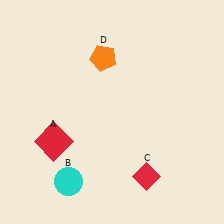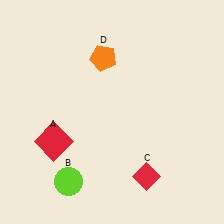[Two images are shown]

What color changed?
The circle (B) changed from cyan in Image 1 to lime in Image 2.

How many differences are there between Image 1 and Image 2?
There is 1 difference between the two images.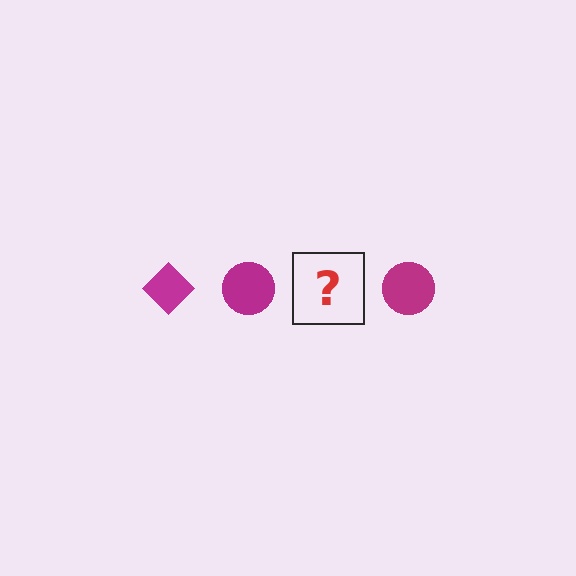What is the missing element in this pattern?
The missing element is a magenta diamond.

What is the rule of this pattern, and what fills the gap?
The rule is that the pattern cycles through diamond, circle shapes in magenta. The gap should be filled with a magenta diamond.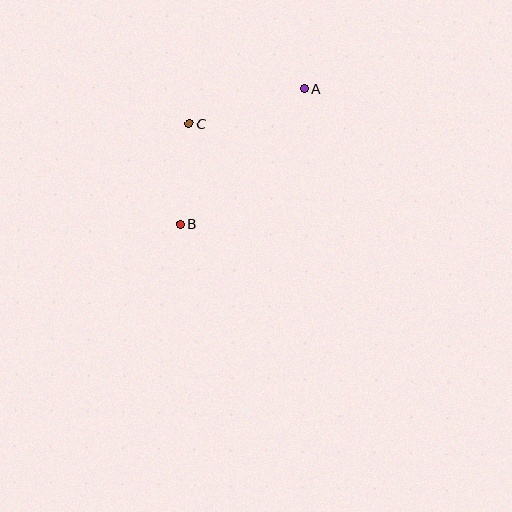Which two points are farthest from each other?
Points A and B are farthest from each other.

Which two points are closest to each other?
Points B and C are closest to each other.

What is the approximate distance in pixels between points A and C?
The distance between A and C is approximately 120 pixels.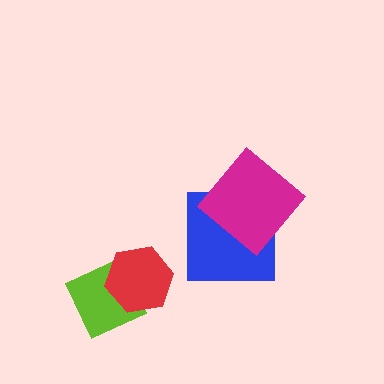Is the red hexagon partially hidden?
No, no other shape covers it.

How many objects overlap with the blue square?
1 object overlaps with the blue square.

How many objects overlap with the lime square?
1 object overlaps with the lime square.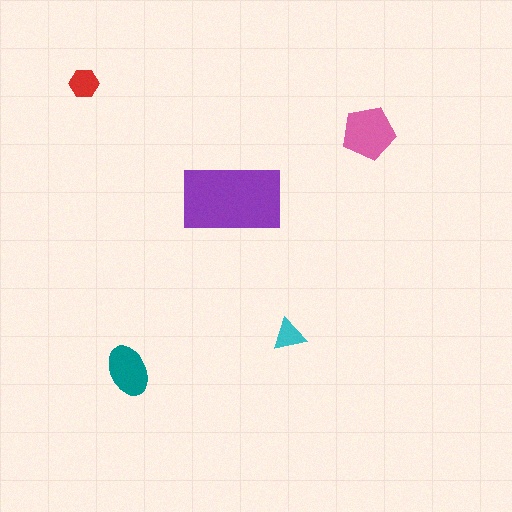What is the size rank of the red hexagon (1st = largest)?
4th.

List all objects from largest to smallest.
The purple rectangle, the pink pentagon, the teal ellipse, the red hexagon, the cyan triangle.